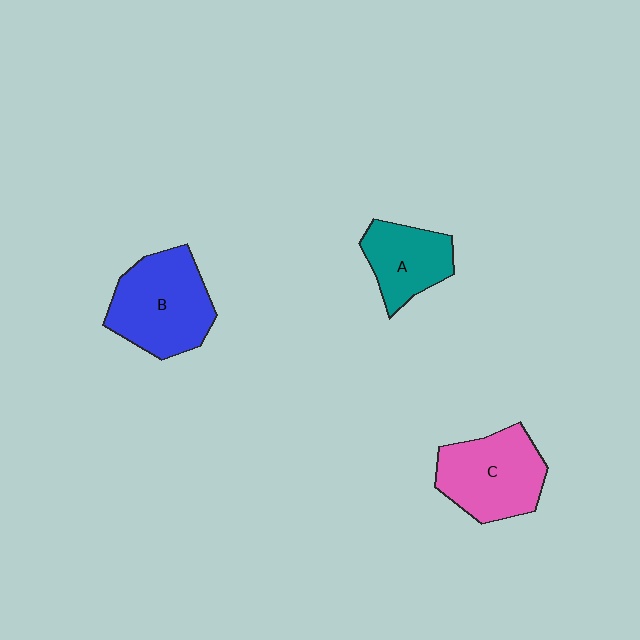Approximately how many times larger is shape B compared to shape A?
Approximately 1.5 times.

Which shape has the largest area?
Shape B (blue).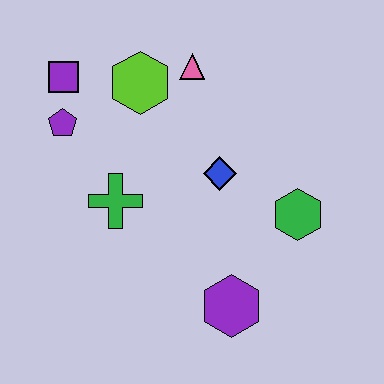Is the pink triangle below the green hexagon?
No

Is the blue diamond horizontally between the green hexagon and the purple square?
Yes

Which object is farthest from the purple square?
The purple hexagon is farthest from the purple square.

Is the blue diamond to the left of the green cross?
No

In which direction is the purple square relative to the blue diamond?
The purple square is to the left of the blue diamond.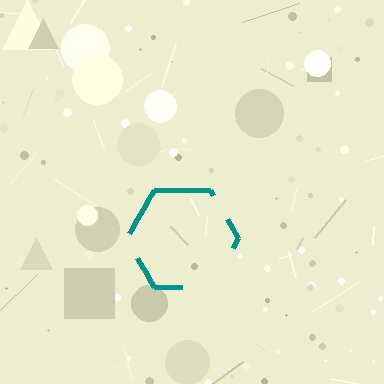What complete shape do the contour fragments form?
The contour fragments form a hexagon.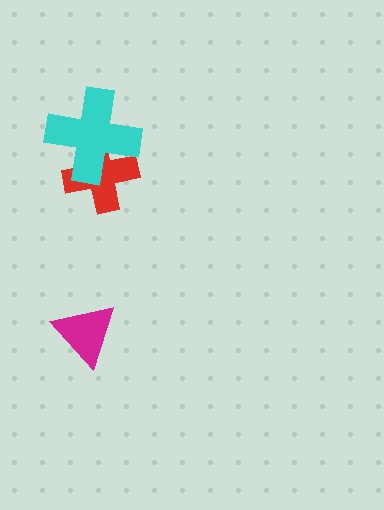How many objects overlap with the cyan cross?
1 object overlaps with the cyan cross.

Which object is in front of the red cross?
The cyan cross is in front of the red cross.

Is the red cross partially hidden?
Yes, it is partially covered by another shape.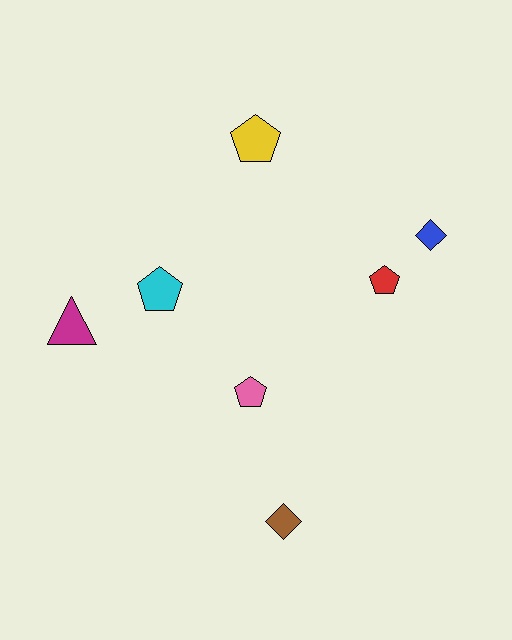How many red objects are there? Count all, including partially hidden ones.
There is 1 red object.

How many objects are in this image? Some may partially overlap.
There are 7 objects.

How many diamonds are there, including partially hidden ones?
There are 2 diamonds.